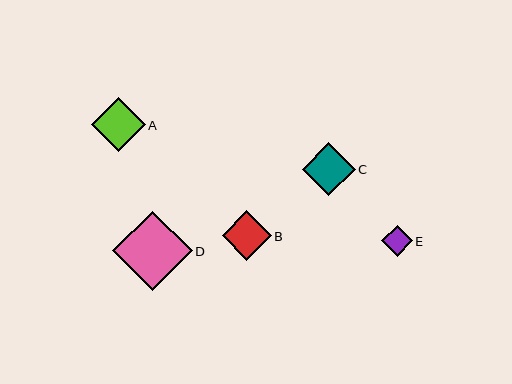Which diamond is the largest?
Diamond D is the largest with a size of approximately 80 pixels.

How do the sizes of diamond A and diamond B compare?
Diamond A and diamond B are approximately the same size.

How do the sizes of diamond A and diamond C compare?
Diamond A and diamond C are approximately the same size.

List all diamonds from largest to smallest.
From largest to smallest: D, A, C, B, E.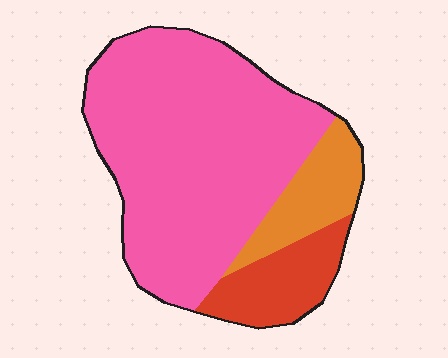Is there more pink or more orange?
Pink.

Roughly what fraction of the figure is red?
Red covers around 15% of the figure.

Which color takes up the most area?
Pink, at roughly 70%.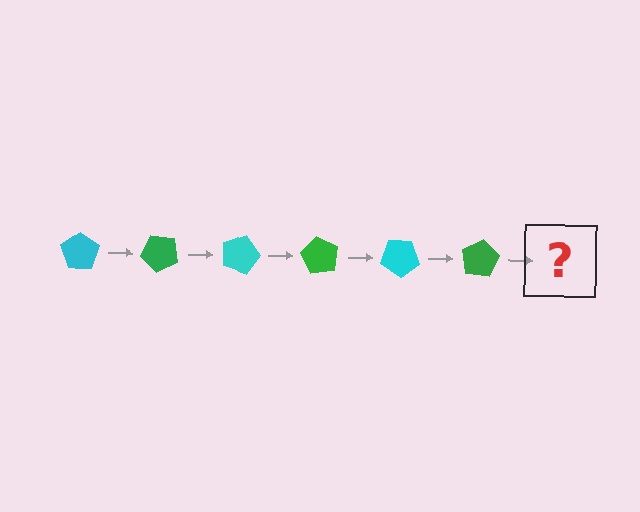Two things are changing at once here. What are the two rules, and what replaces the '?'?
The two rules are that it rotates 45 degrees each step and the color cycles through cyan and green. The '?' should be a cyan pentagon, rotated 270 degrees from the start.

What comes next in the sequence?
The next element should be a cyan pentagon, rotated 270 degrees from the start.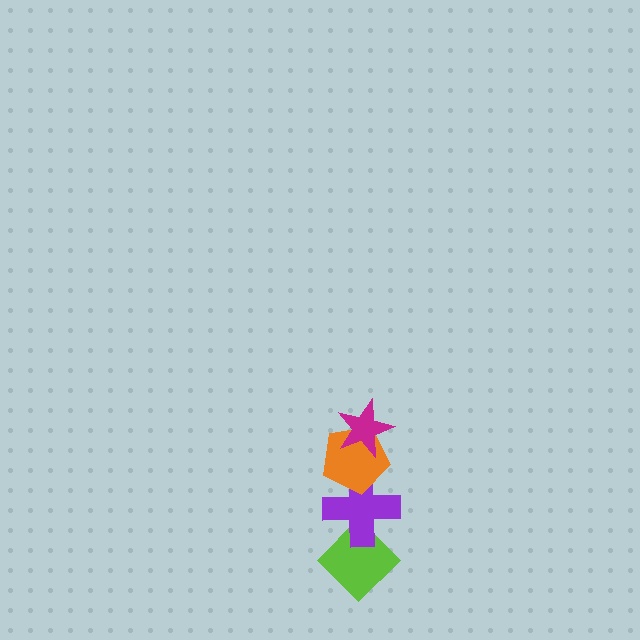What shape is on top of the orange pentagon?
The magenta star is on top of the orange pentagon.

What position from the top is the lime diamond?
The lime diamond is 4th from the top.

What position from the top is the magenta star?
The magenta star is 1st from the top.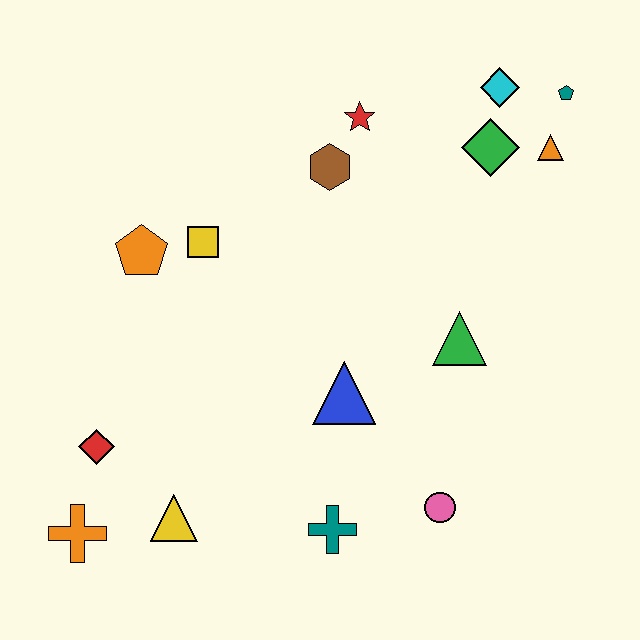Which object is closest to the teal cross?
The pink circle is closest to the teal cross.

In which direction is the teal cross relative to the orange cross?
The teal cross is to the right of the orange cross.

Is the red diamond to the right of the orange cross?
Yes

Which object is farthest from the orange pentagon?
The teal pentagon is farthest from the orange pentagon.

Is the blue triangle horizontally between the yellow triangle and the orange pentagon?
No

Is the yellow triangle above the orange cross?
Yes